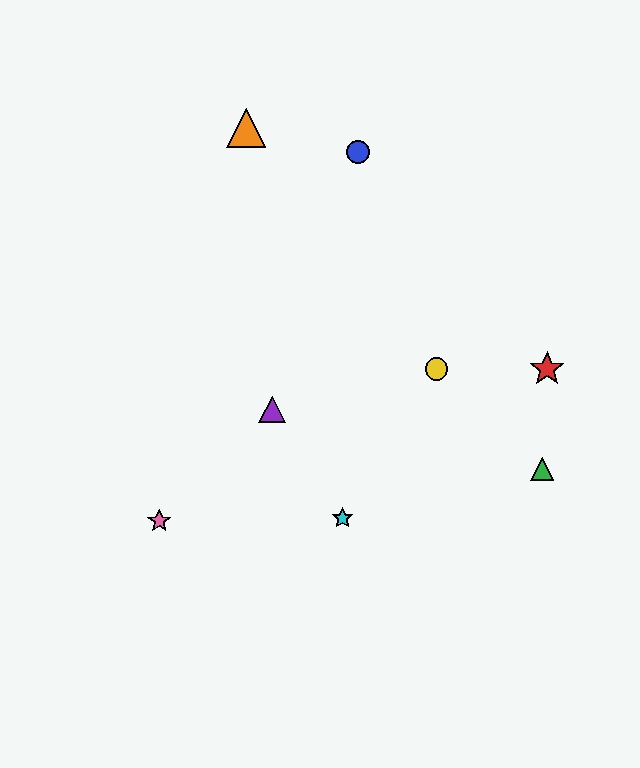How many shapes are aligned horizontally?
2 shapes (the red star, the yellow circle) are aligned horizontally.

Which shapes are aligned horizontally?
The red star, the yellow circle are aligned horizontally.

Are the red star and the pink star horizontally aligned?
No, the red star is at y≈369 and the pink star is at y≈521.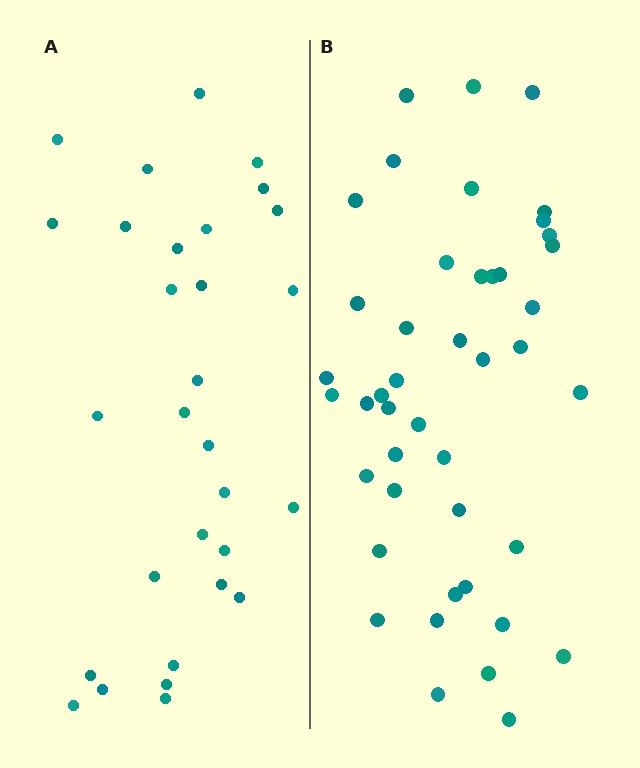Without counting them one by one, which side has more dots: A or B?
Region B (the right region) has more dots.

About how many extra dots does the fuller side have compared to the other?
Region B has approximately 15 more dots than region A.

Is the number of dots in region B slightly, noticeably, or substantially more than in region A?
Region B has substantially more. The ratio is roughly 1.5 to 1.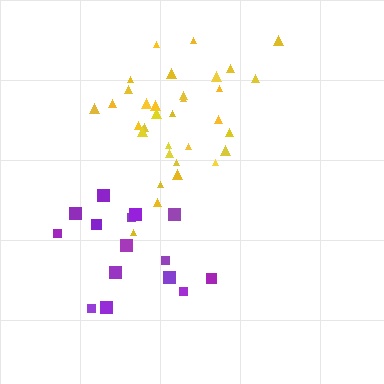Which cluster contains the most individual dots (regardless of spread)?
Yellow (33).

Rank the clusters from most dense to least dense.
yellow, purple.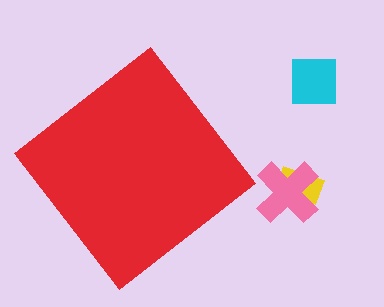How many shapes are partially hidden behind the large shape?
0 shapes are partially hidden.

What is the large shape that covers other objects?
A red diamond.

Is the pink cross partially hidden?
No, the pink cross is fully visible.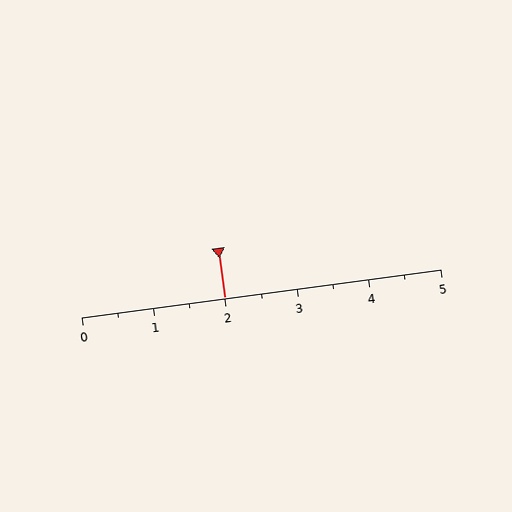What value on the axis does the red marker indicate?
The marker indicates approximately 2.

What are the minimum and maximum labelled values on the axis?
The axis runs from 0 to 5.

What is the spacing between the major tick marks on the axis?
The major ticks are spaced 1 apart.